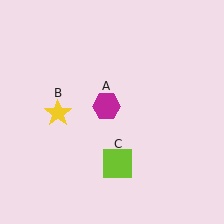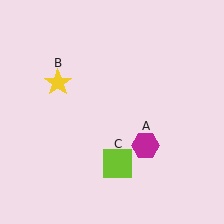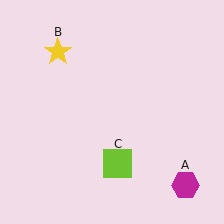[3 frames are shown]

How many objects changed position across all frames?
2 objects changed position: magenta hexagon (object A), yellow star (object B).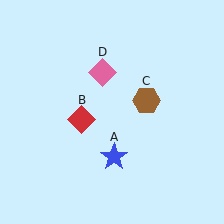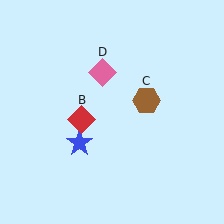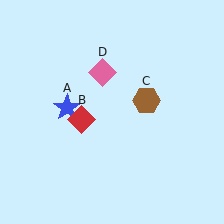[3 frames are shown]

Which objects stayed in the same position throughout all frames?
Red diamond (object B) and brown hexagon (object C) and pink diamond (object D) remained stationary.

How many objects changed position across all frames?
1 object changed position: blue star (object A).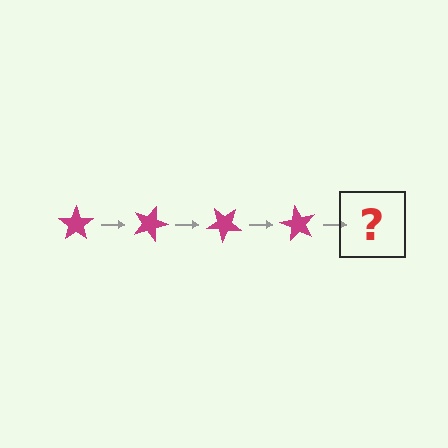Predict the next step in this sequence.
The next step is a magenta star rotated 80 degrees.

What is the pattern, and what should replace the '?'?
The pattern is that the star rotates 20 degrees each step. The '?' should be a magenta star rotated 80 degrees.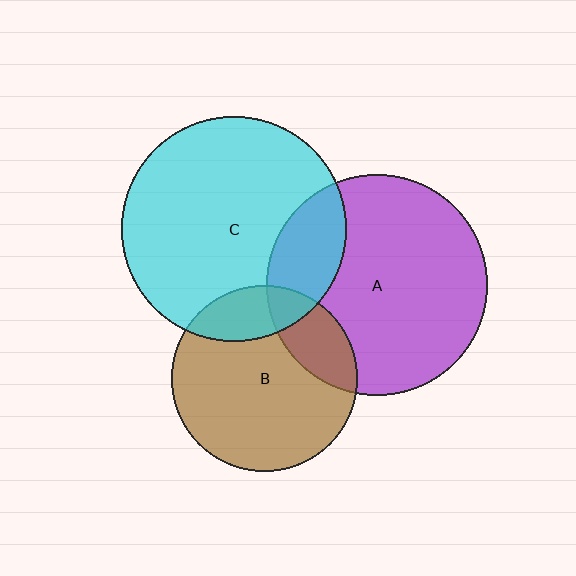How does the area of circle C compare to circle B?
Approximately 1.4 times.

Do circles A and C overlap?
Yes.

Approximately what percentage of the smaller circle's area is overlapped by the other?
Approximately 20%.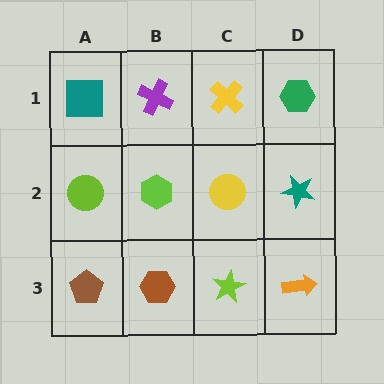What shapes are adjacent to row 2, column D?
A green hexagon (row 1, column D), an orange arrow (row 3, column D), a yellow circle (row 2, column C).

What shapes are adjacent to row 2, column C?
A yellow cross (row 1, column C), a lime star (row 3, column C), a lime hexagon (row 2, column B), a teal star (row 2, column D).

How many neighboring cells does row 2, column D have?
3.